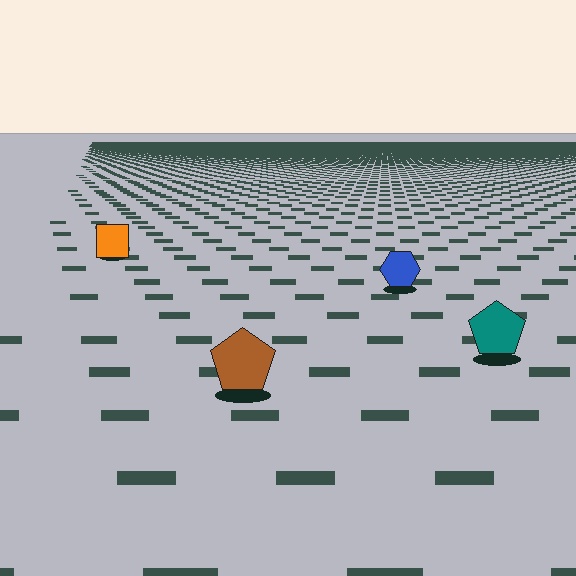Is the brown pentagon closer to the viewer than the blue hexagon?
Yes. The brown pentagon is closer — you can tell from the texture gradient: the ground texture is coarser near it.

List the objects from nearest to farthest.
From nearest to farthest: the brown pentagon, the teal pentagon, the blue hexagon, the orange square.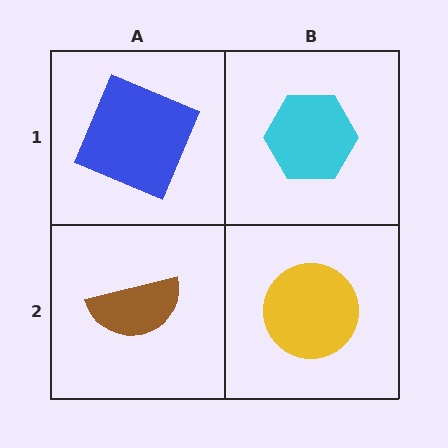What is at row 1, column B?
A cyan hexagon.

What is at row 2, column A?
A brown semicircle.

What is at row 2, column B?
A yellow circle.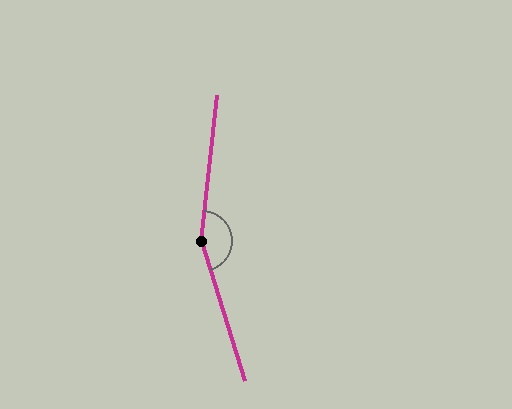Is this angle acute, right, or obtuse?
It is obtuse.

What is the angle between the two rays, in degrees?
Approximately 157 degrees.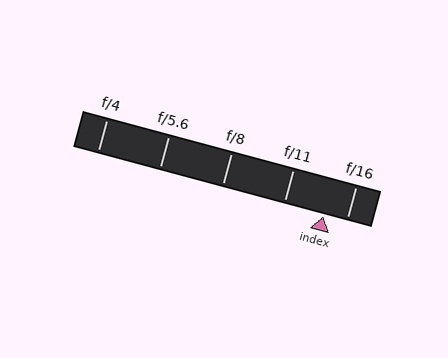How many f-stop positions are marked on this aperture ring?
There are 5 f-stop positions marked.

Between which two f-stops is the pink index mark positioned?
The index mark is between f/11 and f/16.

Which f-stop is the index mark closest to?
The index mark is closest to f/16.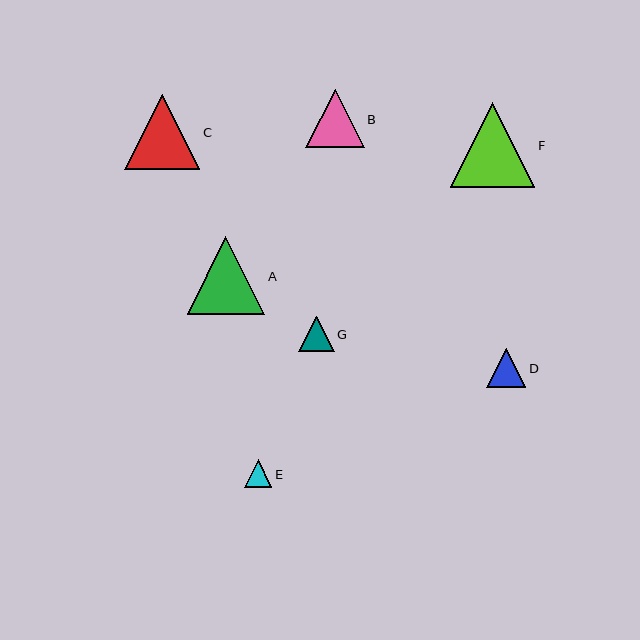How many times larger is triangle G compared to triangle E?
Triangle G is approximately 1.3 times the size of triangle E.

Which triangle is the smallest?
Triangle E is the smallest with a size of approximately 28 pixels.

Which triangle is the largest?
Triangle F is the largest with a size of approximately 85 pixels.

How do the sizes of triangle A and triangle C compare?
Triangle A and triangle C are approximately the same size.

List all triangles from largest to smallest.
From largest to smallest: F, A, C, B, D, G, E.